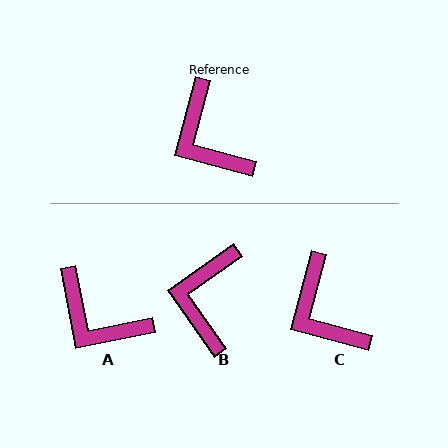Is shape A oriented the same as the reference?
No, it is off by about 26 degrees.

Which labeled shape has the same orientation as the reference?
C.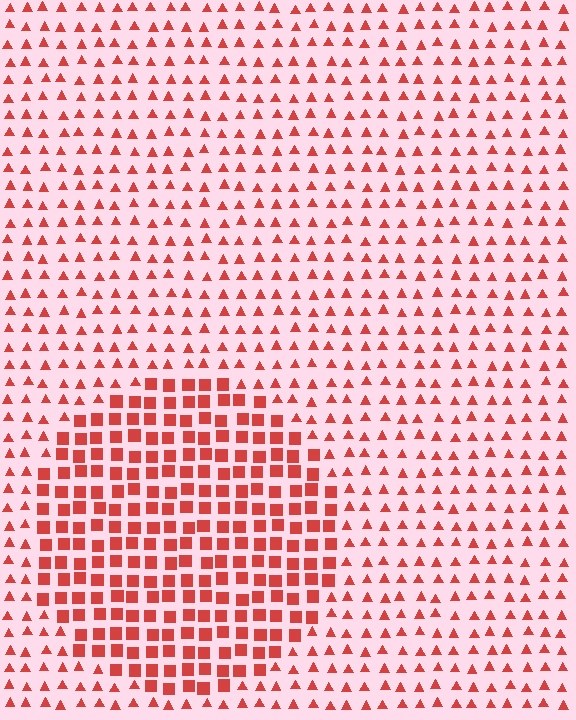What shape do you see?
I see a circle.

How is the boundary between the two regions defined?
The boundary is defined by a change in element shape: squares inside vs. triangles outside. All elements share the same color and spacing.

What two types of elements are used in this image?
The image uses squares inside the circle region and triangles outside it.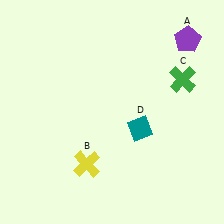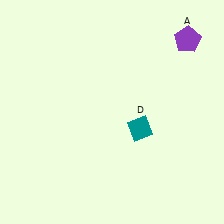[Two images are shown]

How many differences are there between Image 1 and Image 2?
There are 2 differences between the two images.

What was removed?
The green cross (C), the yellow cross (B) were removed in Image 2.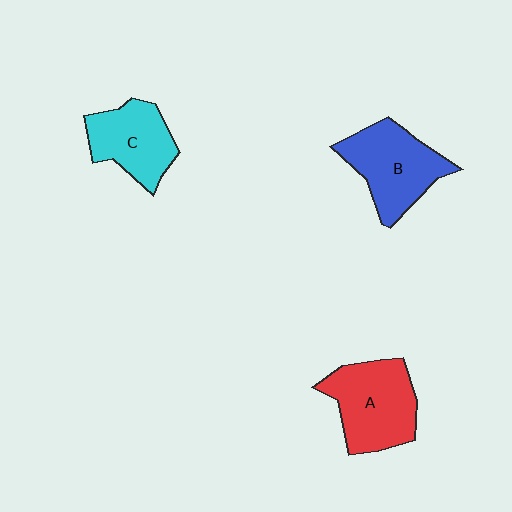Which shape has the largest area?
Shape A (red).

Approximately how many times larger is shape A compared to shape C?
Approximately 1.3 times.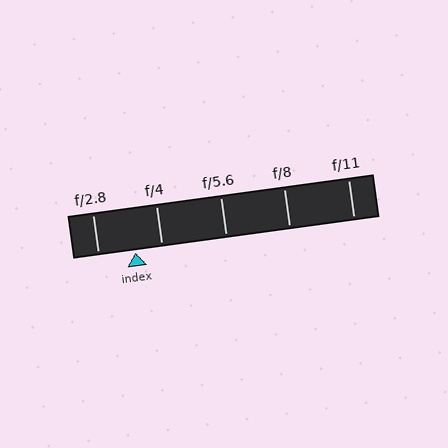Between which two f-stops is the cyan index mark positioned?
The index mark is between f/2.8 and f/4.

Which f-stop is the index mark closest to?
The index mark is closest to f/4.